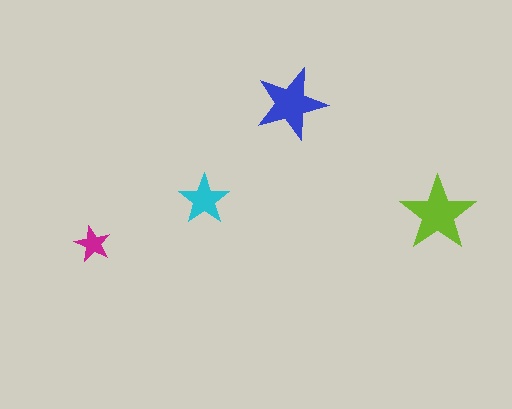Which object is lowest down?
The magenta star is bottommost.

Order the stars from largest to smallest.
the lime one, the blue one, the cyan one, the magenta one.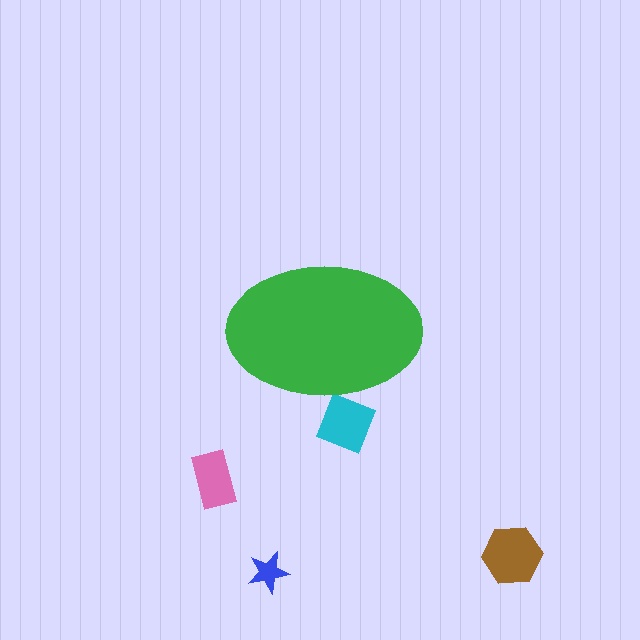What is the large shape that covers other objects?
A green ellipse.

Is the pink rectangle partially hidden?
No, the pink rectangle is fully visible.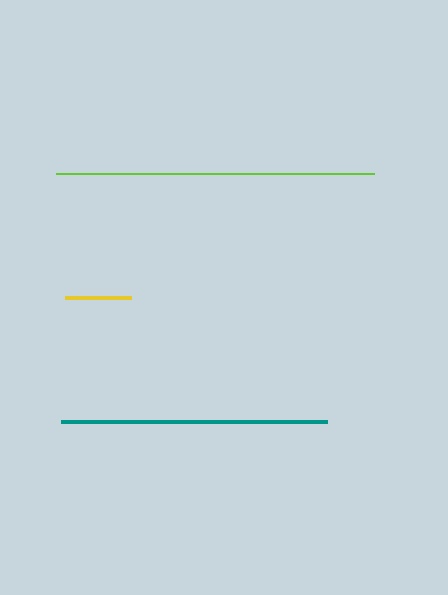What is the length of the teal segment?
The teal segment is approximately 266 pixels long.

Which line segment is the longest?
The lime line is the longest at approximately 318 pixels.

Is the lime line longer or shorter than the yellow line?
The lime line is longer than the yellow line.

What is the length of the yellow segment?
The yellow segment is approximately 66 pixels long.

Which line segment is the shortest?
The yellow line is the shortest at approximately 66 pixels.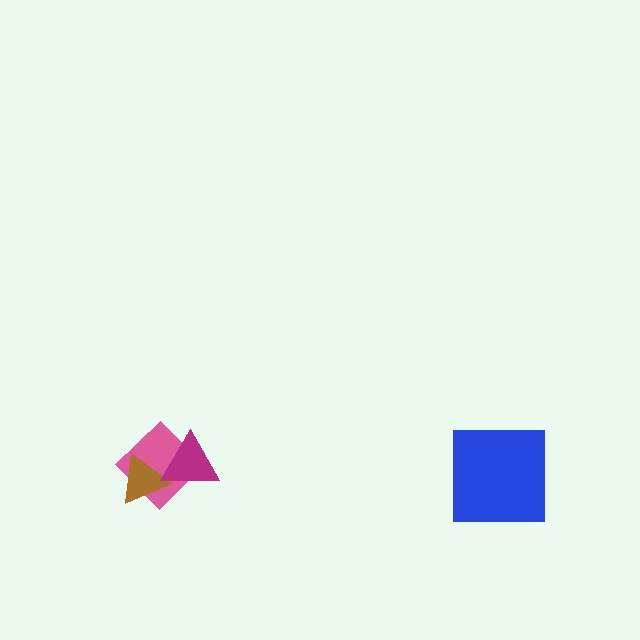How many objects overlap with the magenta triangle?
2 objects overlap with the magenta triangle.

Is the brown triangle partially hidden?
Yes, it is partially covered by another shape.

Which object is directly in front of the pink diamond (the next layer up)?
The brown triangle is directly in front of the pink diamond.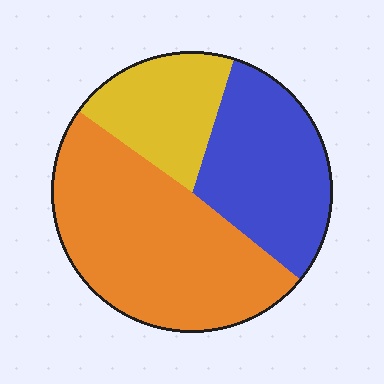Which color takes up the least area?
Yellow, at roughly 20%.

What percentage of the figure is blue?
Blue covers roughly 30% of the figure.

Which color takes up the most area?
Orange, at roughly 50%.